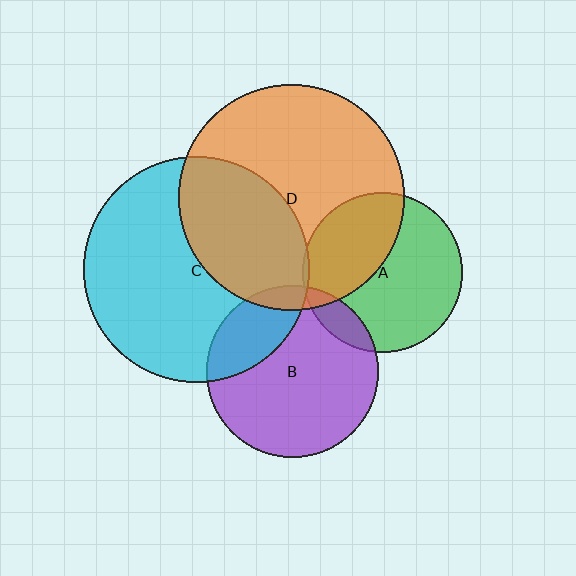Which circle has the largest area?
Circle C (cyan).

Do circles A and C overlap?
Yes.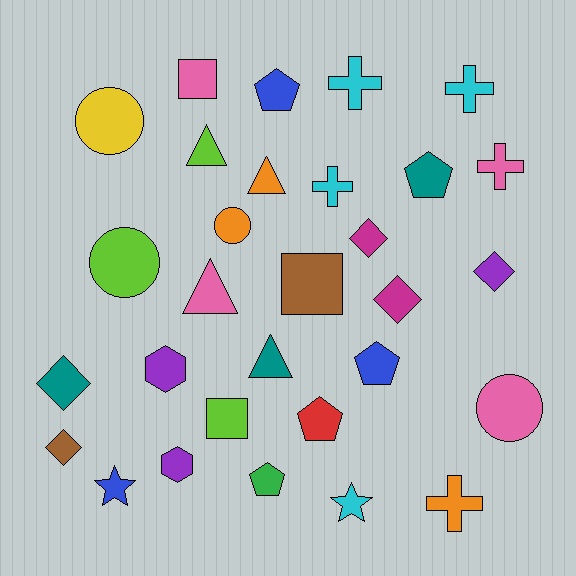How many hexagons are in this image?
There are 2 hexagons.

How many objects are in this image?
There are 30 objects.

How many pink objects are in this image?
There are 4 pink objects.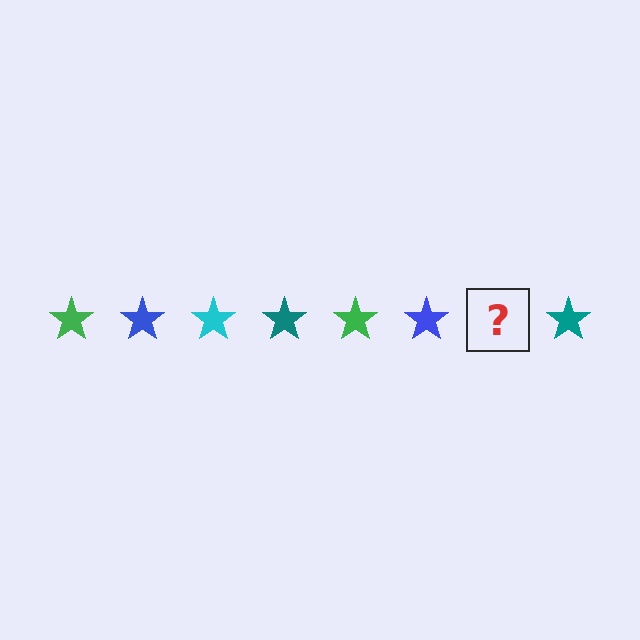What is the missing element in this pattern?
The missing element is a cyan star.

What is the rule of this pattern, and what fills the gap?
The rule is that the pattern cycles through green, blue, cyan, teal stars. The gap should be filled with a cyan star.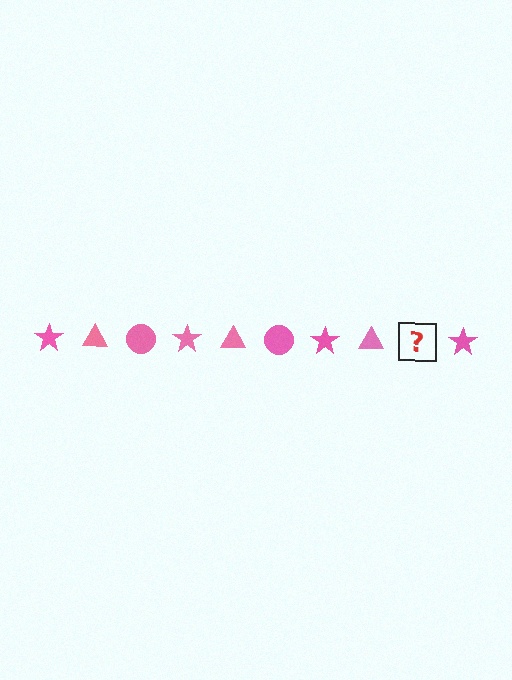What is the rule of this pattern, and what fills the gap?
The rule is that the pattern cycles through star, triangle, circle shapes in pink. The gap should be filled with a pink circle.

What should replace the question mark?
The question mark should be replaced with a pink circle.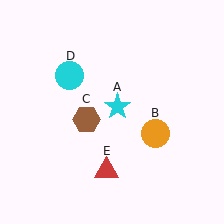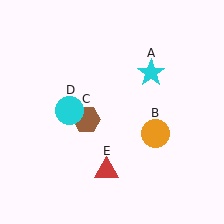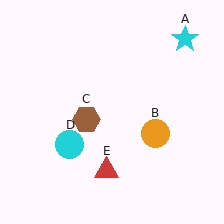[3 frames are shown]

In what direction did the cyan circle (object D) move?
The cyan circle (object D) moved down.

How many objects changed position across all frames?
2 objects changed position: cyan star (object A), cyan circle (object D).